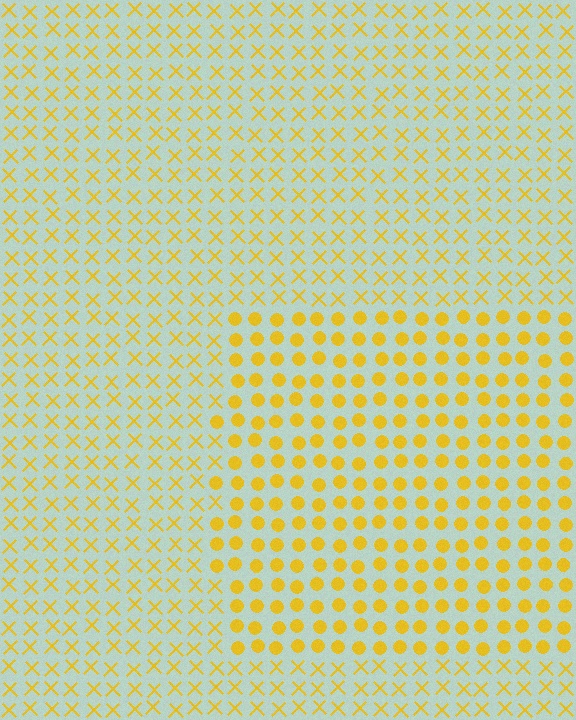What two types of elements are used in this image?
The image uses circles inside the rectangle region and X marks outside it.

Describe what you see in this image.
The image is filled with small yellow elements arranged in a uniform grid. A rectangle-shaped region contains circles, while the surrounding area contains X marks. The boundary is defined purely by the change in element shape.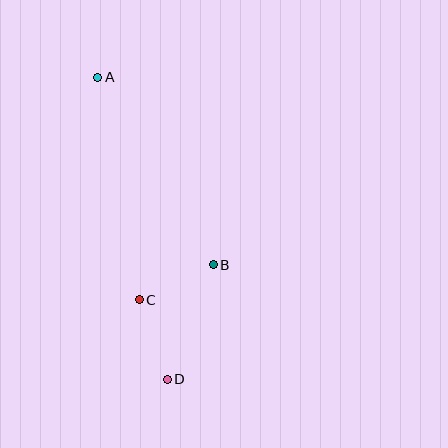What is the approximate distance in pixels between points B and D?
The distance between B and D is approximately 123 pixels.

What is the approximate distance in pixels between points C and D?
The distance between C and D is approximately 84 pixels.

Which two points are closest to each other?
Points B and C are closest to each other.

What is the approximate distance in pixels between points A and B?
The distance between A and B is approximately 220 pixels.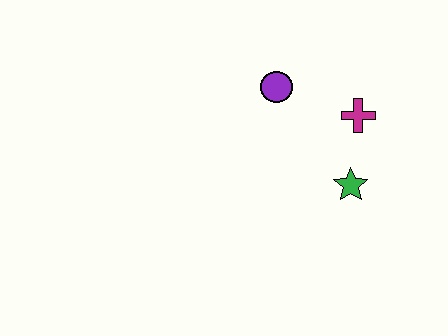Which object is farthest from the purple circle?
The green star is farthest from the purple circle.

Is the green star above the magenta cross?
No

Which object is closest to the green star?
The magenta cross is closest to the green star.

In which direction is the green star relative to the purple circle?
The green star is below the purple circle.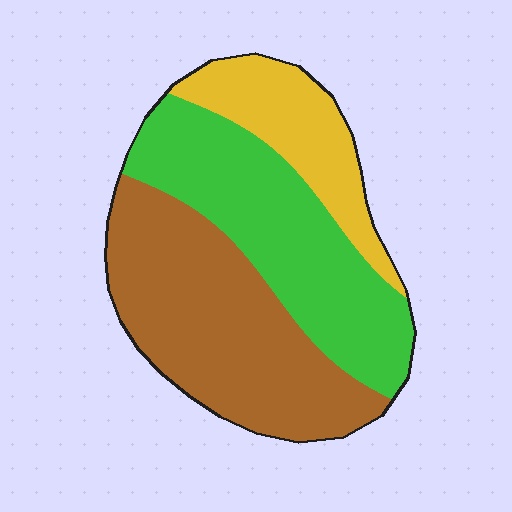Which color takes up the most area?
Brown, at roughly 45%.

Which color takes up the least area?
Yellow, at roughly 20%.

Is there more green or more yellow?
Green.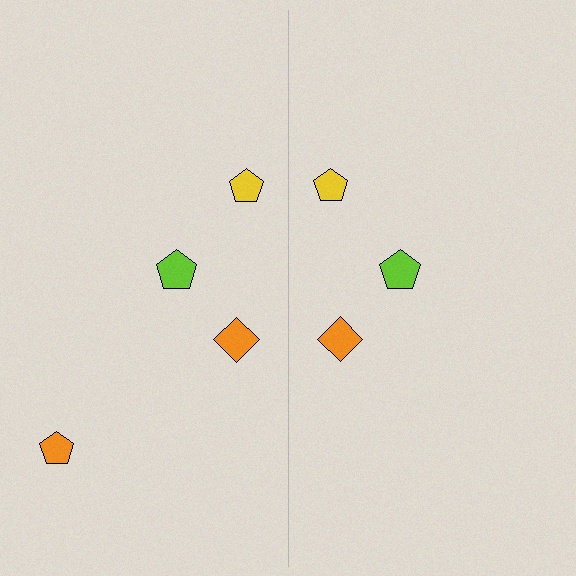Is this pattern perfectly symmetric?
No, the pattern is not perfectly symmetric. A orange pentagon is missing from the right side.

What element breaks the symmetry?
A orange pentagon is missing from the right side.